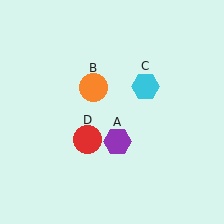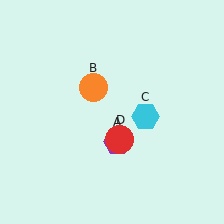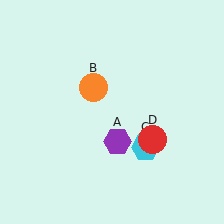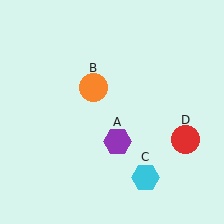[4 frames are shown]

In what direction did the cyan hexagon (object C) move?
The cyan hexagon (object C) moved down.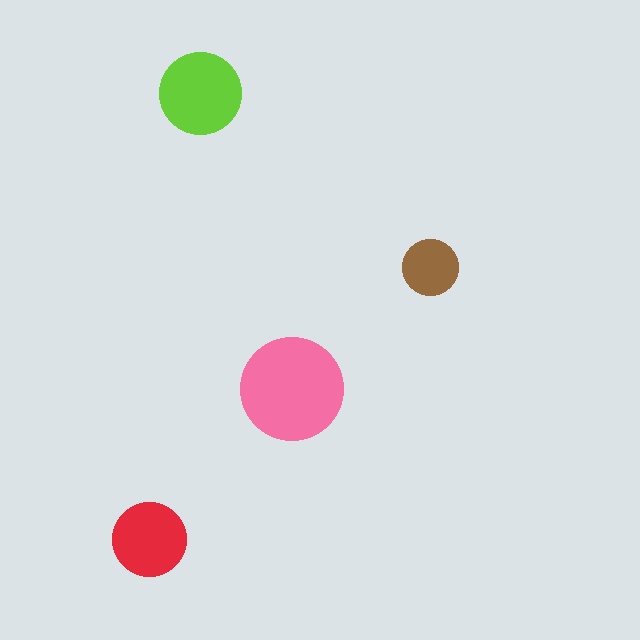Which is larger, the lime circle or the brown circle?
The lime one.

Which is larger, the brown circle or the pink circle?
The pink one.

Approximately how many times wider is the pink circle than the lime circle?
About 1.5 times wider.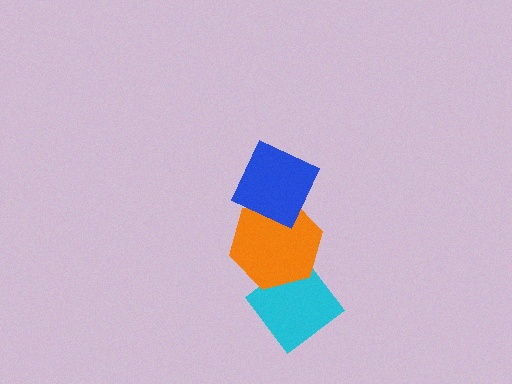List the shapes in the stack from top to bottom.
From top to bottom: the blue diamond, the orange hexagon, the cyan diamond.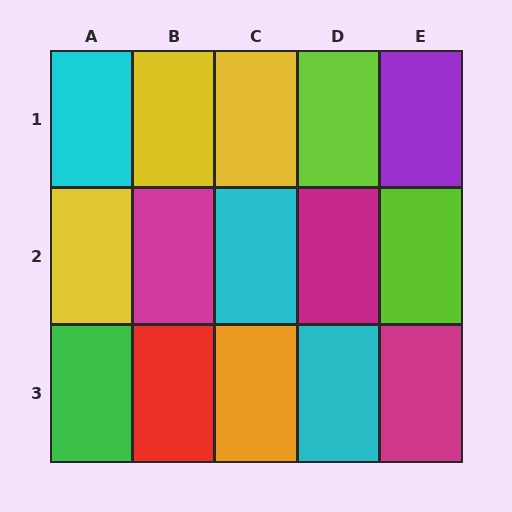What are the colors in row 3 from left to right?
Green, red, orange, cyan, magenta.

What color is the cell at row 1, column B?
Yellow.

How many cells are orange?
1 cell is orange.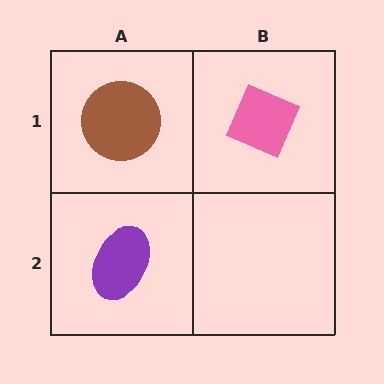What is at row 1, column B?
A pink diamond.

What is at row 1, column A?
A brown circle.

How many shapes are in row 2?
1 shape.